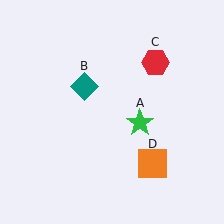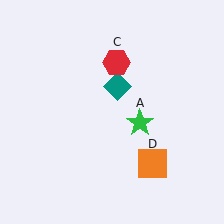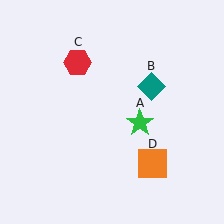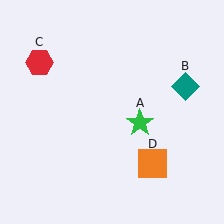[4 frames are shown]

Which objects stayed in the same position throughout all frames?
Green star (object A) and orange square (object D) remained stationary.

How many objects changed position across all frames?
2 objects changed position: teal diamond (object B), red hexagon (object C).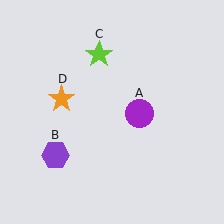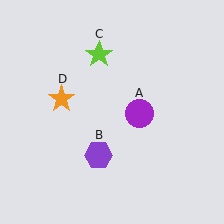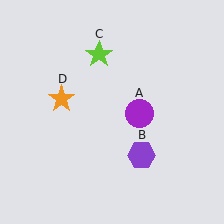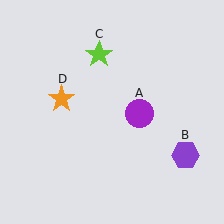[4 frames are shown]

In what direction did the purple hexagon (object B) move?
The purple hexagon (object B) moved right.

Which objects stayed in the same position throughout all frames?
Purple circle (object A) and lime star (object C) and orange star (object D) remained stationary.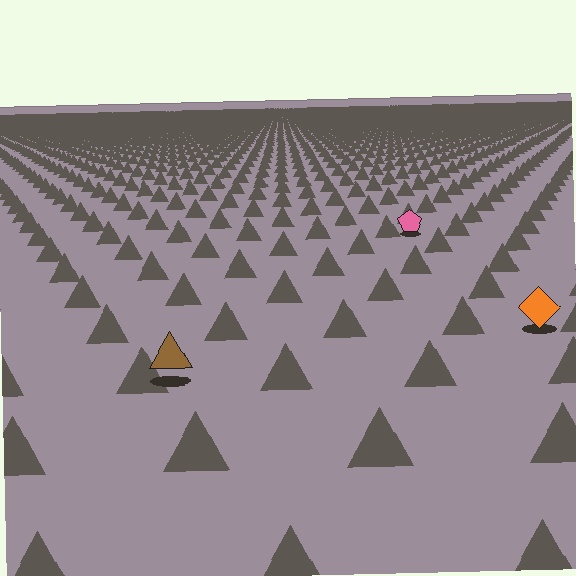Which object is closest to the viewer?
The brown triangle is closest. The texture marks near it are larger and more spread out.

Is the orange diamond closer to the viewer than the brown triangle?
No. The brown triangle is closer — you can tell from the texture gradient: the ground texture is coarser near it.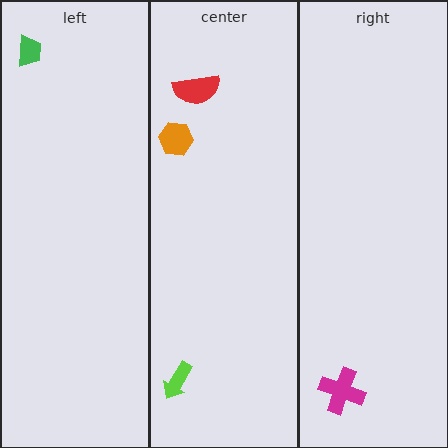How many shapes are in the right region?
1.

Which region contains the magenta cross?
The right region.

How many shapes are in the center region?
3.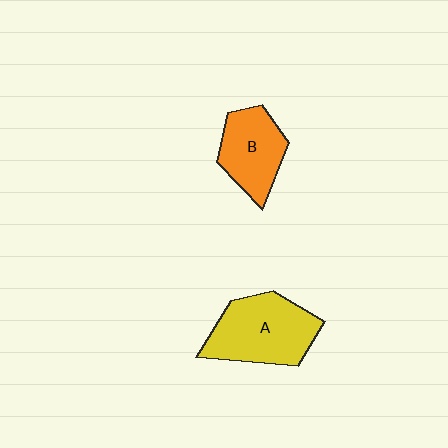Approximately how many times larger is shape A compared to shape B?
Approximately 1.4 times.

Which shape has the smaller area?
Shape B (orange).